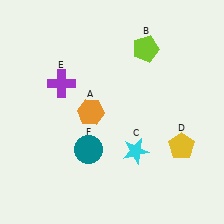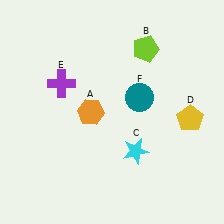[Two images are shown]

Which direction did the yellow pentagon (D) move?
The yellow pentagon (D) moved up.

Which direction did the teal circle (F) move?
The teal circle (F) moved up.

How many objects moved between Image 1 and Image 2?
2 objects moved between the two images.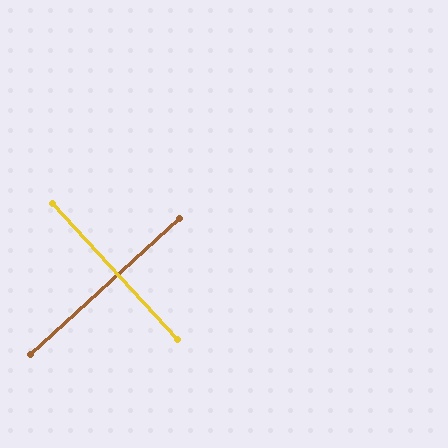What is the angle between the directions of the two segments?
Approximately 90 degrees.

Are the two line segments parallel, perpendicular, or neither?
Perpendicular — they meet at approximately 90°.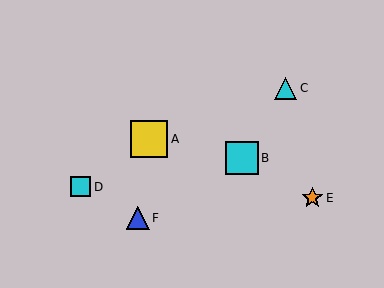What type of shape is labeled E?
Shape E is an orange star.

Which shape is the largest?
The yellow square (labeled A) is the largest.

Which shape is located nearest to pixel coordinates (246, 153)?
The cyan square (labeled B) at (242, 158) is nearest to that location.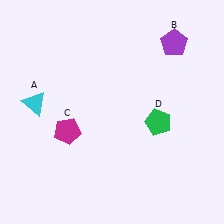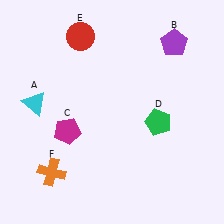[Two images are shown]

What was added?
A red circle (E), an orange cross (F) were added in Image 2.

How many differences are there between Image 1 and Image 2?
There are 2 differences between the two images.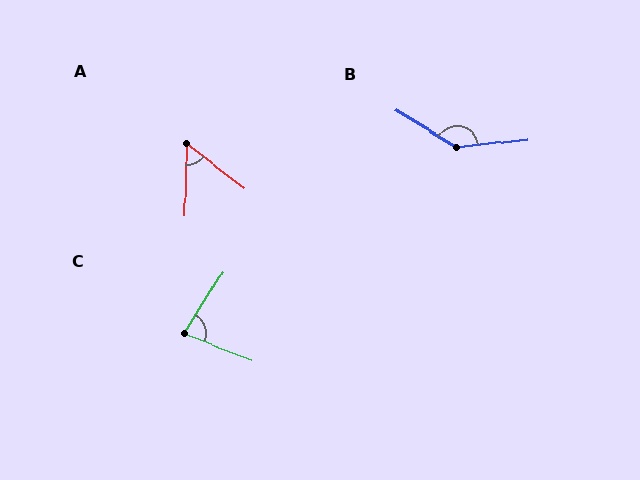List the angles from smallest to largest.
A (54°), C (79°), B (142°).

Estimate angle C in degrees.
Approximately 79 degrees.